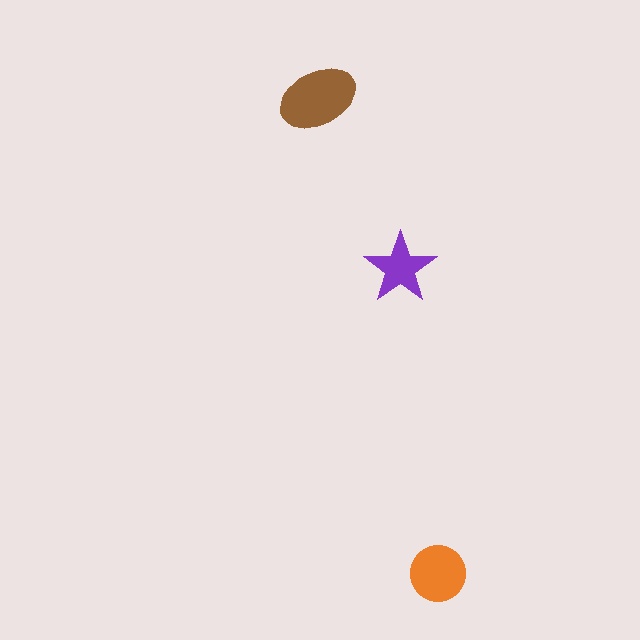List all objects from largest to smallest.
The brown ellipse, the orange circle, the purple star.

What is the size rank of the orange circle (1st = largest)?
2nd.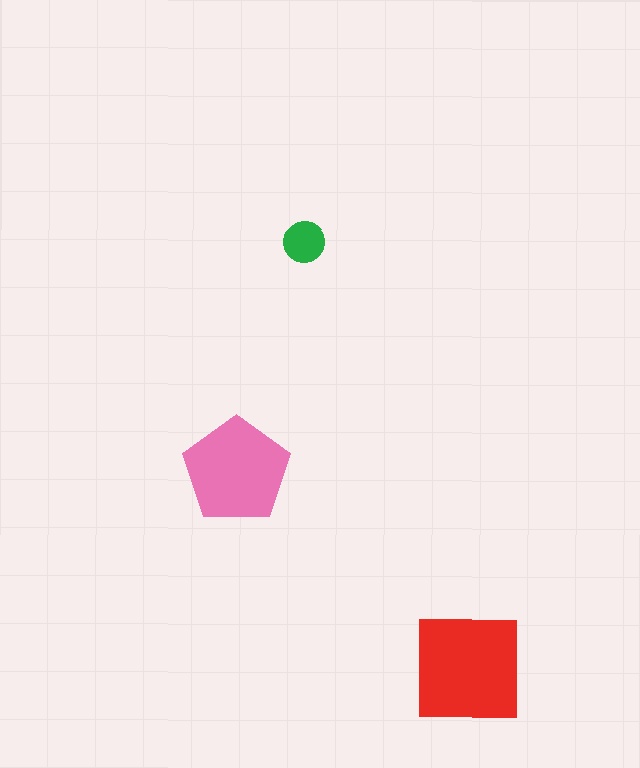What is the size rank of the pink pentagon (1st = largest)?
2nd.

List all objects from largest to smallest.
The red square, the pink pentagon, the green circle.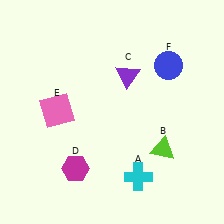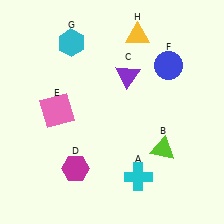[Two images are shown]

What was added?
A cyan hexagon (G), a yellow triangle (H) were added in Image 2.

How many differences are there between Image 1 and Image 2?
There are 2 differences between the two images.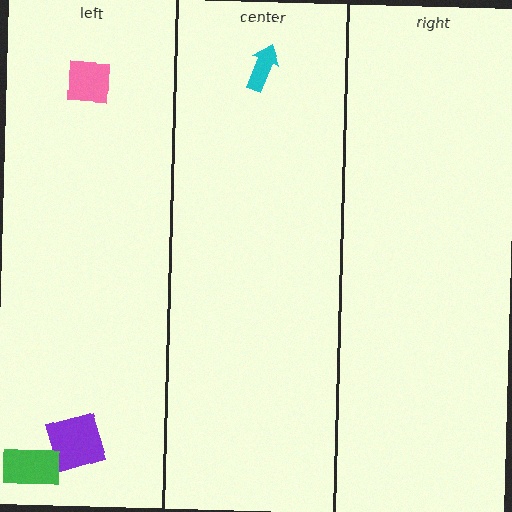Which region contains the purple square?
The left region.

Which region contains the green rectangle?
The left region.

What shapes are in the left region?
The pink square, the purple square, the green rectangle.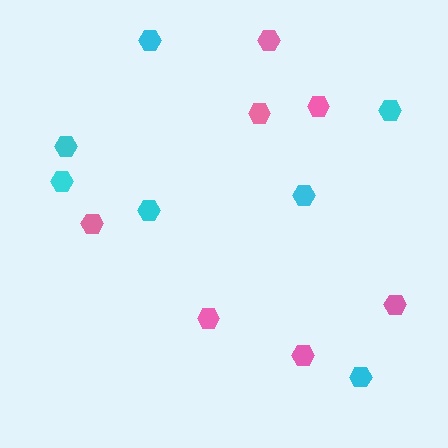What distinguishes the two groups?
There are 2 groups: one group of pink hexagons (7) and one group of cyan hexagons (7).